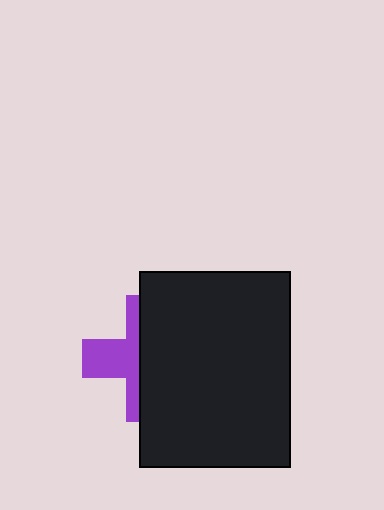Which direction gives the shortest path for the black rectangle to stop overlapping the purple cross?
Moving right gives the shortest separation.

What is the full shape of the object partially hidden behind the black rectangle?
The partially hidden object is a purple cross.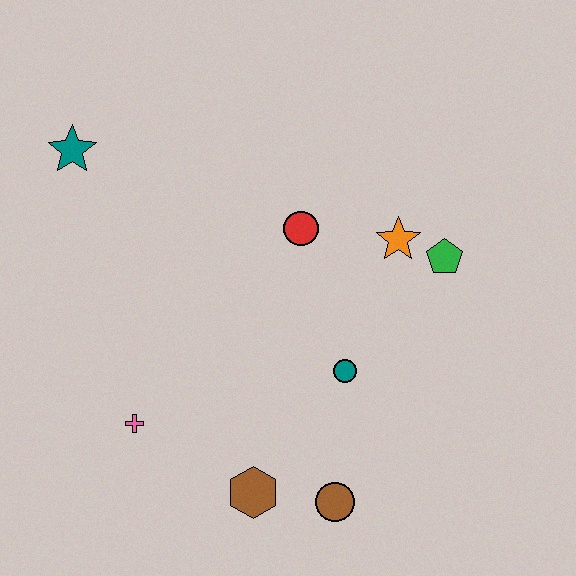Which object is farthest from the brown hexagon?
The teal star is farthest from the brown hexagon.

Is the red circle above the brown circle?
Yes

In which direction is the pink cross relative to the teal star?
The pink cross is below the teal star.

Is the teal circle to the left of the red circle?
No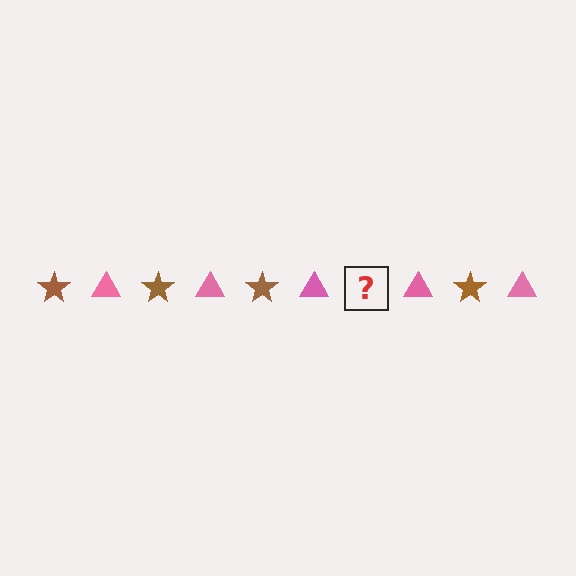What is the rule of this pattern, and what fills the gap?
The rule is that the pattern alternates between brown star and pink triangle. The gap should be filled with a brown star.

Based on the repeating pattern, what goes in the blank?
The blank should be a brown star.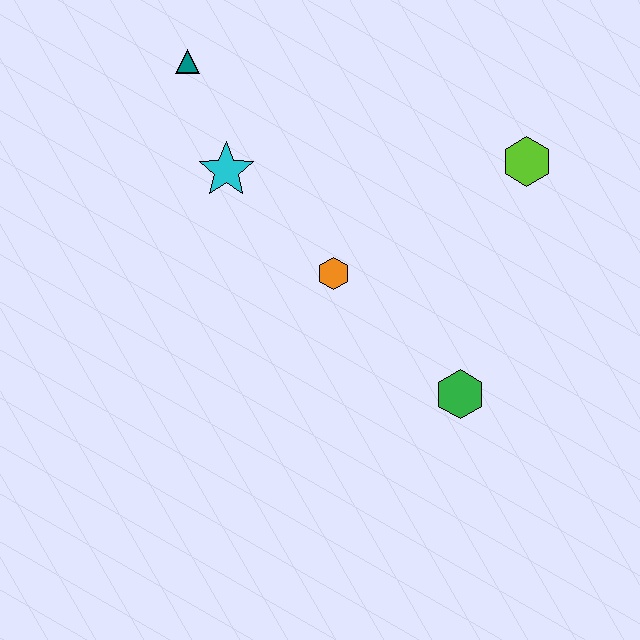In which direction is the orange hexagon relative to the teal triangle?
The orange hexagon is below the teal triangle.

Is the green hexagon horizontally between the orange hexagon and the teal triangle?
No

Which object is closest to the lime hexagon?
The orange hexagon is closest to the lime hexagon.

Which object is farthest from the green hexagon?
The teal triangle is farthest from the green hexagon.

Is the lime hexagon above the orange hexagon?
Yes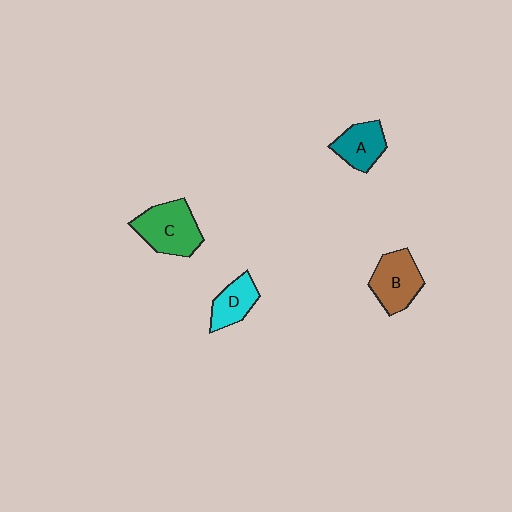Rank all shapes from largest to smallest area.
From largest to smallest: C (green), B (brown), A (teal), D (cyan).